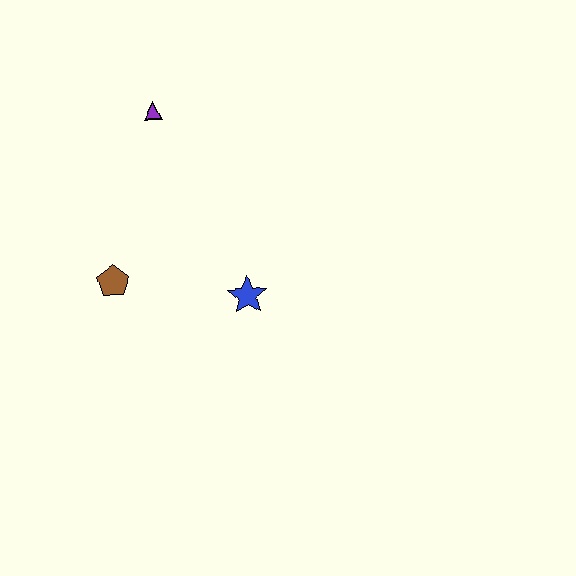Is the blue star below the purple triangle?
Yes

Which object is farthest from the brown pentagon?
The purple triangle is farthest from the brown pentagon.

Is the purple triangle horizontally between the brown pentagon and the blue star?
Yes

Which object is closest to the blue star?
The brown pentagon is closest to the blue star.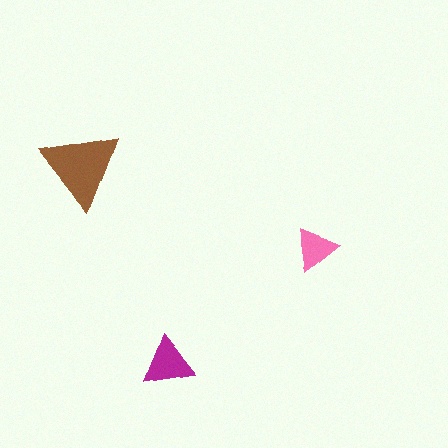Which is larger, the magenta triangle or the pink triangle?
The magenta one.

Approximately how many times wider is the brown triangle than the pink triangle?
About 2 times wider.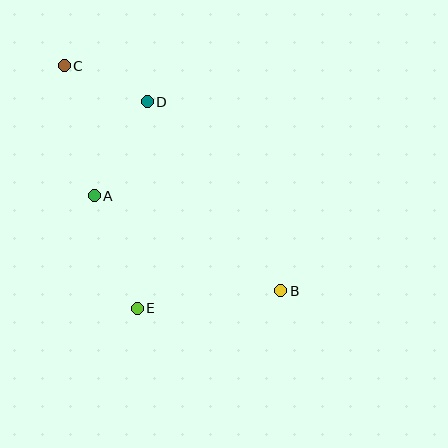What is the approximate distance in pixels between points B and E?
The distance between B and E is approximately 145 pixels.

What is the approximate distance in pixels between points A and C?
The distance between A and C is approximately 134 pixels.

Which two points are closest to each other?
Points C and D are closest to each other.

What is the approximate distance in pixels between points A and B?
The distance between A and B is approximately 210 pixels.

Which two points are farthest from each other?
Points B and C are farthest from each other.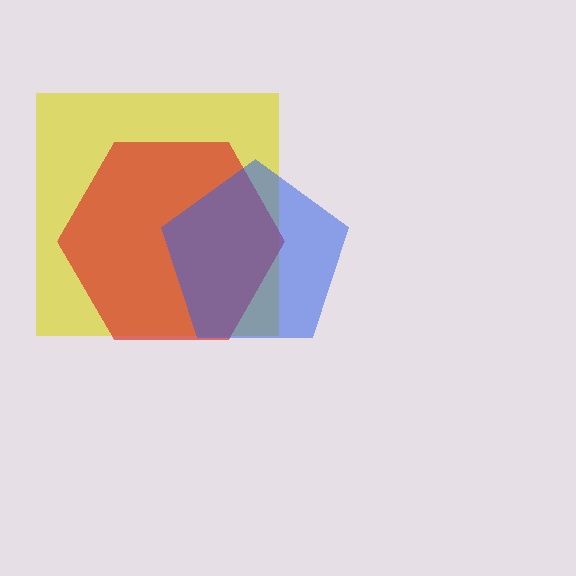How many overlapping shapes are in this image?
There are 3 overlapping shapes in the image.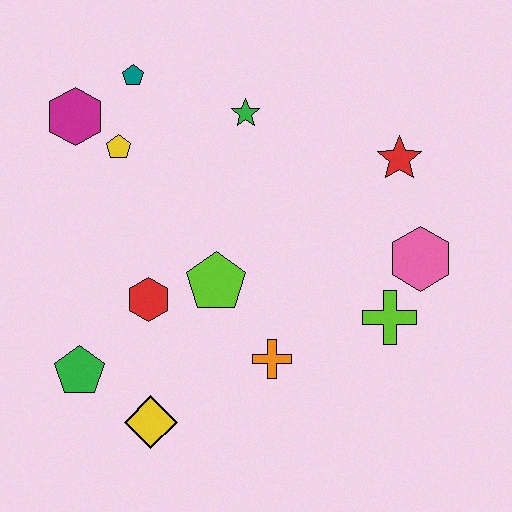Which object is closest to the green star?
The teal pentagon is closest to the green star.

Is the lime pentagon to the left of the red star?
Yes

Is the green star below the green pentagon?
No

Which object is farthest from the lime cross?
The magenta hexagon is farthest from the lime cross.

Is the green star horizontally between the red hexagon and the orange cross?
Yes